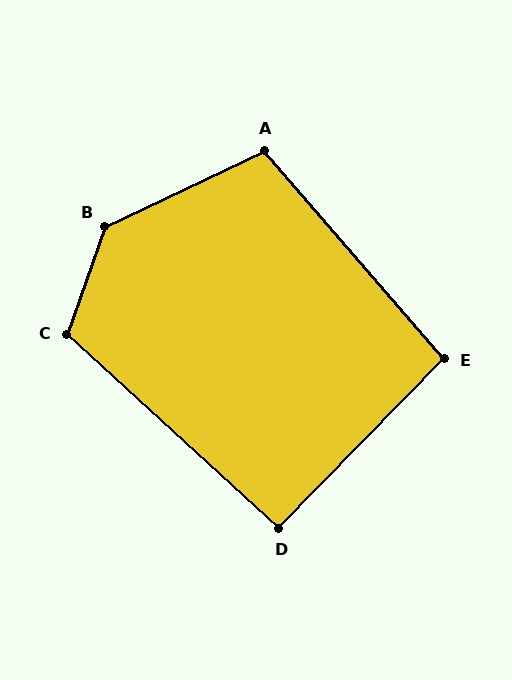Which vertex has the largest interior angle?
B, at approximately 135 degrees.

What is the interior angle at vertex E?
Approximately 95 degrees (approximately right).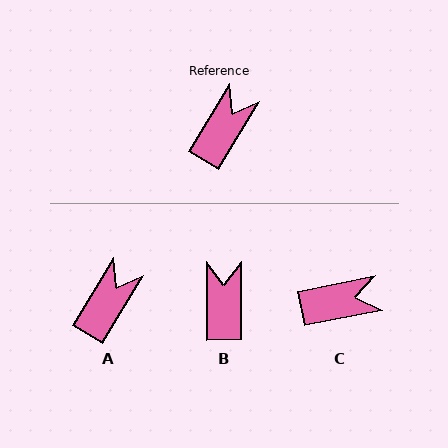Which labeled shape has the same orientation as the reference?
A.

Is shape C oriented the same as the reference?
No, it is off by about 47 degrees.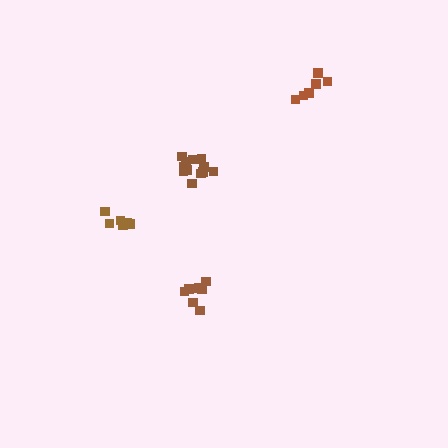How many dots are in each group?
Group 1: 7 dots, Group 2: 6 dots, Group 3: 12 dots, Group 4: 6 dots (31 total).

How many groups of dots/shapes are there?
There are 4 groups.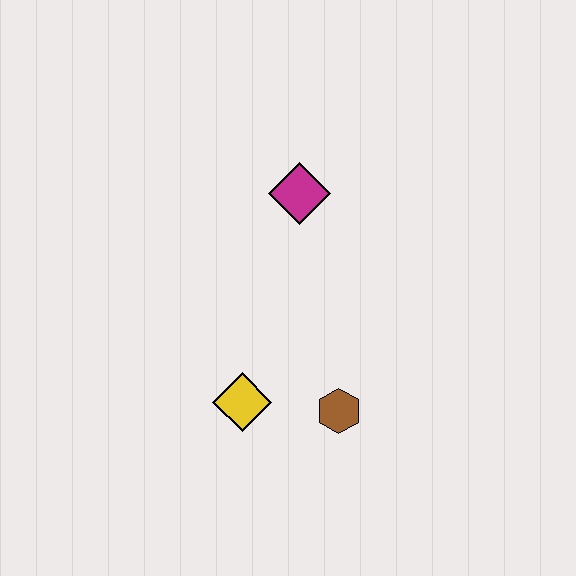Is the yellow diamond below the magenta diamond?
Yes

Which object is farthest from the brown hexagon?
The magenta diamond is farthest from the brown hexagon.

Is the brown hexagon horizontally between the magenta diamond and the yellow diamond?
No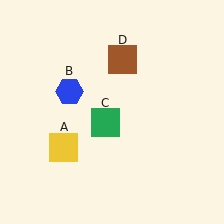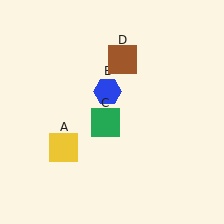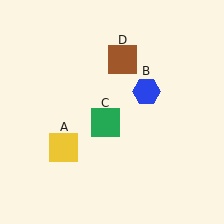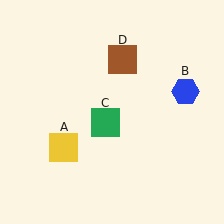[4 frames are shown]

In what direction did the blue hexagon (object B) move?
The blue hexagon (object B) moved right.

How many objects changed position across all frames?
1 object changed position: blue hexagon (object B).